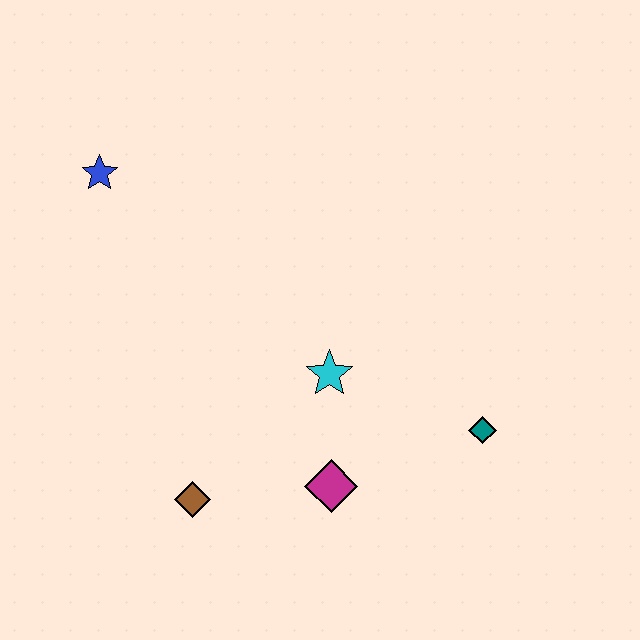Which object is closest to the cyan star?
The magenta diamond is closest to the cyan star.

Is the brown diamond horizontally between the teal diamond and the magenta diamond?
No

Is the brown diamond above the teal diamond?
No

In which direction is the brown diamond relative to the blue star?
The brown diamond is below the blue star.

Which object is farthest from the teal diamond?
The blue star is farthest from the teal diamond.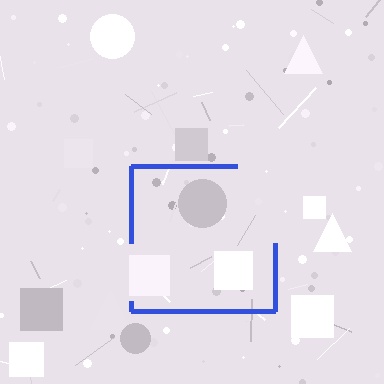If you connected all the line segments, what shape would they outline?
They would outline a square.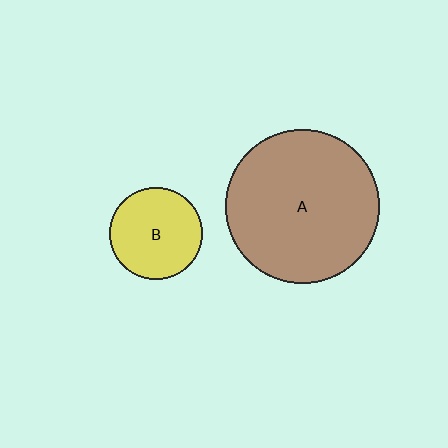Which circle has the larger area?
Circle A (brown).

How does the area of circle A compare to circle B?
Approximately 2.8 times.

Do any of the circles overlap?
No, none of the circles overlap.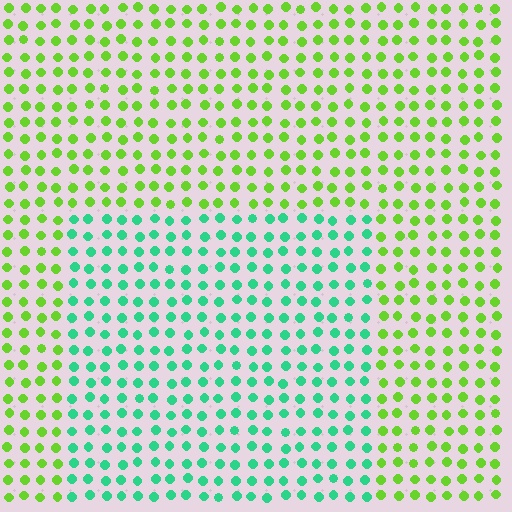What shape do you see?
I see a rectangle.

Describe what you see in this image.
The image is filled with small lime elements in a uniform arrangement. A rectangle-shaped region is visible where the elements are tinted to a slightly different hue, forming a subtle color boundary.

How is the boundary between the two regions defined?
The boundary is defined purely by a slight shift in hue (about 55 degrees). Spacing, size, and orientation are identical on both sides.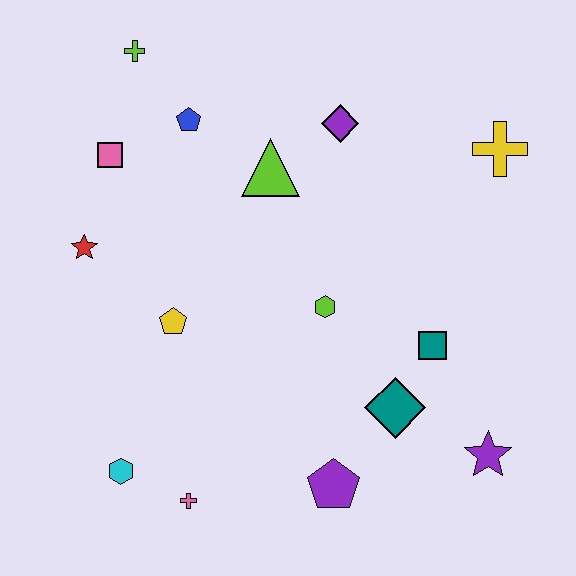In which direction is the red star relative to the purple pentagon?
The red star is to the left of the purple pentagon.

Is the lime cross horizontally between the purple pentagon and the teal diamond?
No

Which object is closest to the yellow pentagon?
The red star is closest to the yellow pentagon.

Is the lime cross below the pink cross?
No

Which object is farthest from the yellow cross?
The cyan hexagon is farthest from the yellow cross.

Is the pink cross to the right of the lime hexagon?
No